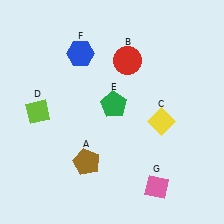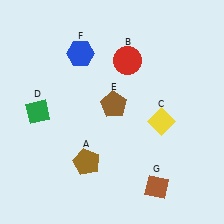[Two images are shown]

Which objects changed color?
D changed from lime to green. E changed from green to brown. G changed from pink to brown.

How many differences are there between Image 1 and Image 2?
There are 3 differences between the two images.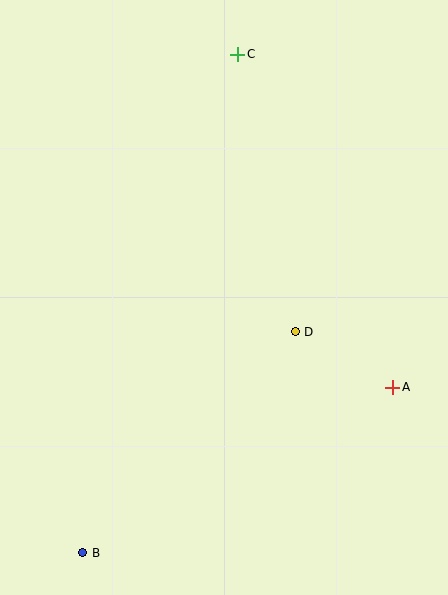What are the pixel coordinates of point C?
Point C is at (238, 54).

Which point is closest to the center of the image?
Point D at (295, 332) is closest to the center.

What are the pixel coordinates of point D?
Point D is at (295, 332).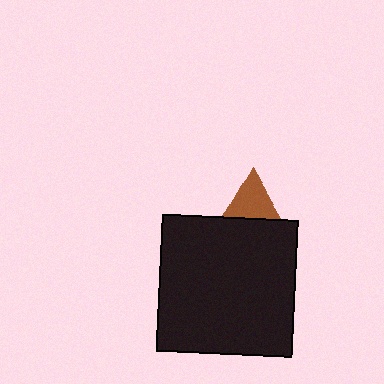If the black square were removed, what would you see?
You would see the complete brown triangle.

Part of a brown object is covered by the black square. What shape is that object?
It is a triangle.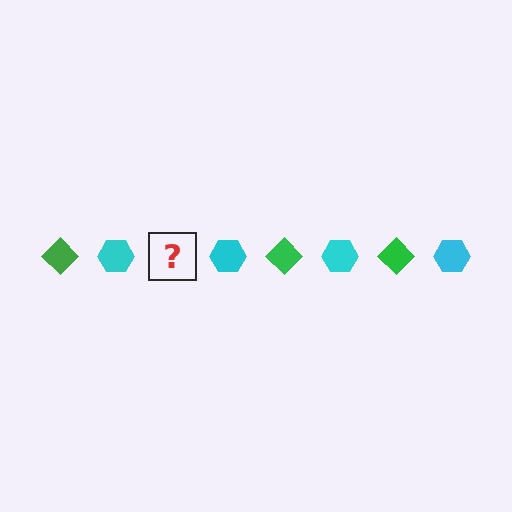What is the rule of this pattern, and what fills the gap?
The rule is that the pattern alternates between green diamond and cyan hexagon. The gap should be filled with a green diamond.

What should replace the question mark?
The question mark should be replaced with a green diamond.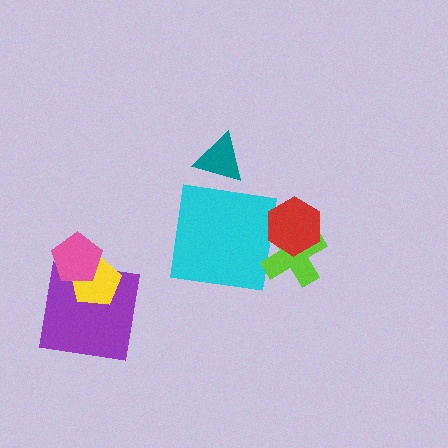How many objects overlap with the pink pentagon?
2 objects overlap with the pink pentagon.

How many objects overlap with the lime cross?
1 object overlaps with the lime cross.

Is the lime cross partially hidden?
Yes, it is partially covered by another shape.